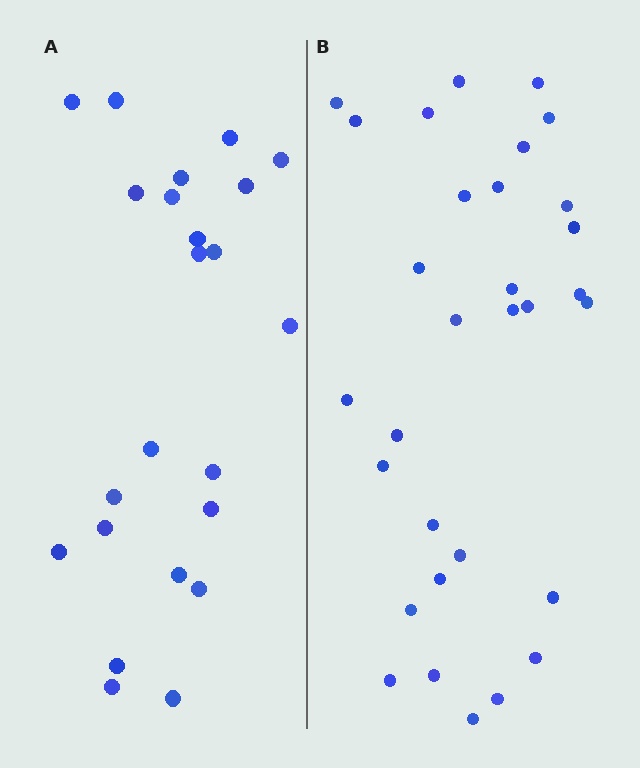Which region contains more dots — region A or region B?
Region B (the right region) has more dots.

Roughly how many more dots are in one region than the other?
Region B has roughly 8 or so more dots than region A.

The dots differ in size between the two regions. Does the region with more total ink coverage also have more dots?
No. Region A has more total ink coverage because its dots are larger, but region B actually contains more individual dots. Total area can be misleading — the number of items is what matters here.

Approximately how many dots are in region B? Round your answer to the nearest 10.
About 30 dots. (The exact count is 31, which rounds to 30.)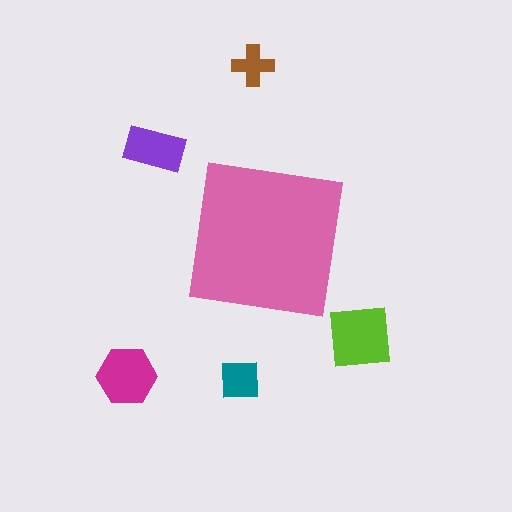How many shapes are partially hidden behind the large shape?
0 shapes are partially hidden.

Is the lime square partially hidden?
No, the lime square is fully visible.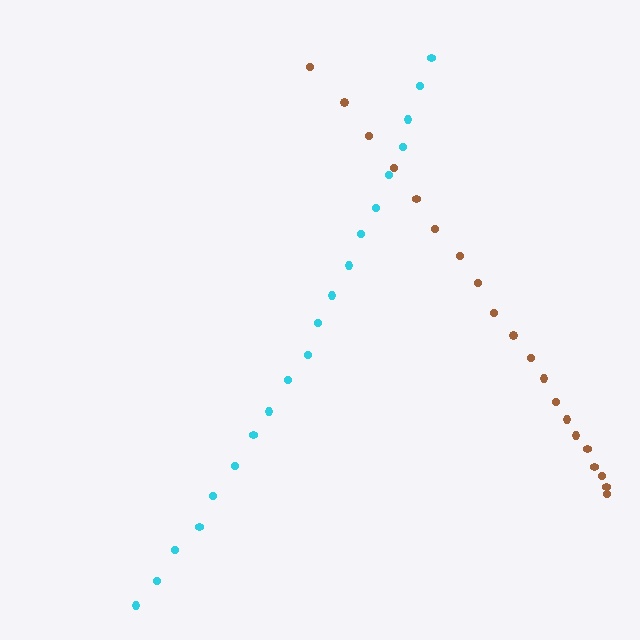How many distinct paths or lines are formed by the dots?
There are 2 distinct paths.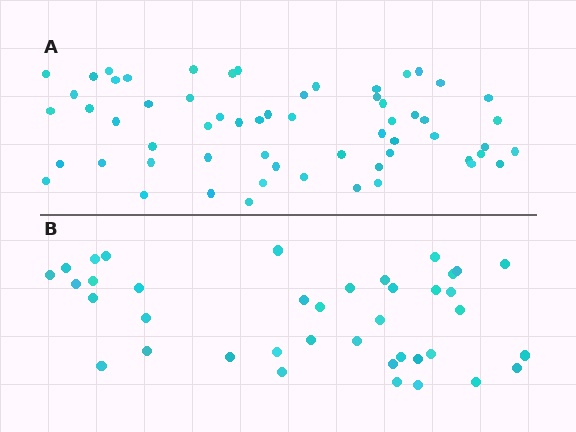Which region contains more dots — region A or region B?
Region A (the top region) has more dots.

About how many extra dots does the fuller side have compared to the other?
Region A has approximately 20 more dots than region B.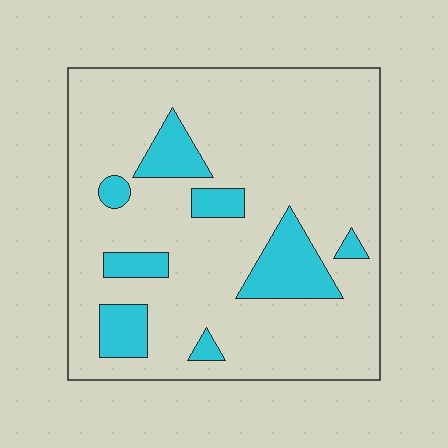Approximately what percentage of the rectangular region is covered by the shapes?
Approximately 15%.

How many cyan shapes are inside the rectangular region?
8.